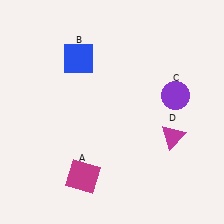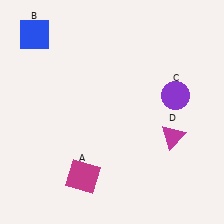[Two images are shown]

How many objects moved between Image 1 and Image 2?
1 object moved between the two images.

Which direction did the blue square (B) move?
The blue square (B) moved left.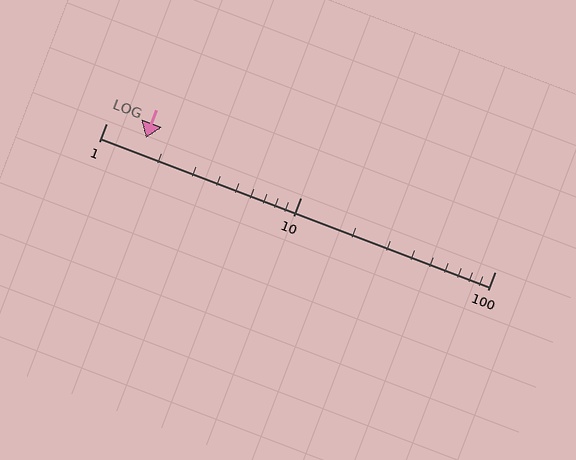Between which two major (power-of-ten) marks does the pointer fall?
The pointer is between 1 and 10.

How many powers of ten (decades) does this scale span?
The scale spans 2 decades, from 1 to 100.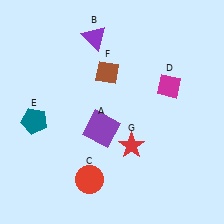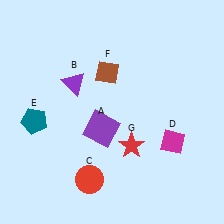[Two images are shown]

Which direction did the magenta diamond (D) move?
The magenta diamond (D) moved down.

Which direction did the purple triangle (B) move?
The purple triangle (B) moved down.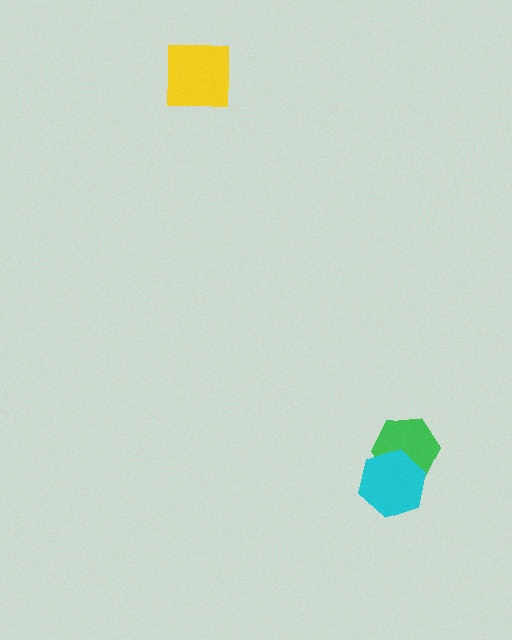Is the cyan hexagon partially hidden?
No, no other shape covers it.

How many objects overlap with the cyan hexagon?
1 object overlaps with the cyan hexagon.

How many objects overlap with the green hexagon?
1 object overlaps with the green hexagon.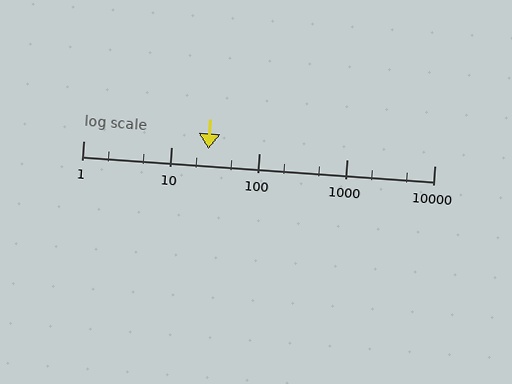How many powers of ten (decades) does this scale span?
The scale spans 4 decades, from 1 to 10000.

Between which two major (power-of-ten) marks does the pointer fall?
The pointer is between 10 and 100.